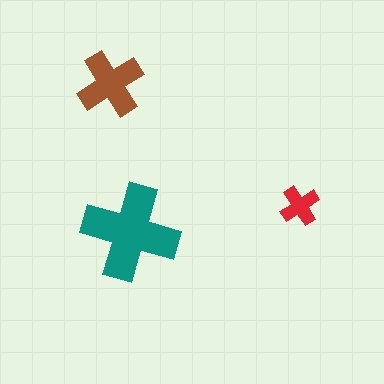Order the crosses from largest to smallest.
the teal one, the brown one, the red one.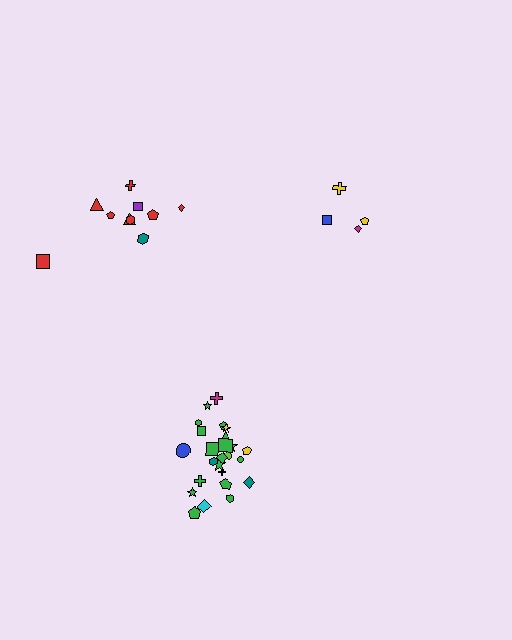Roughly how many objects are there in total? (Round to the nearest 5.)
Roughly 40 objects in total.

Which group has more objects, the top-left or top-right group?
The top-left group.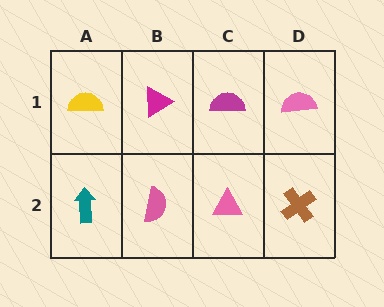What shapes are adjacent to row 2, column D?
A pink semicircle (row 1, column D), a pink triangle (row 2, column C).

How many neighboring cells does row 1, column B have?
3.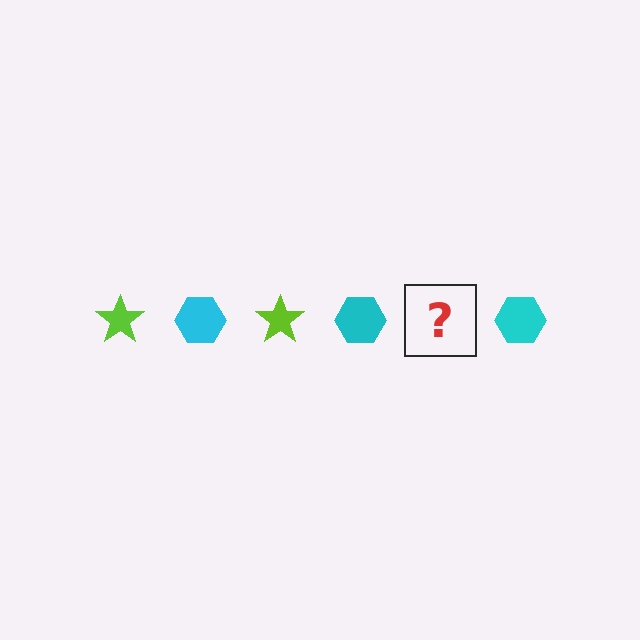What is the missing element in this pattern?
The missing element is a lime star.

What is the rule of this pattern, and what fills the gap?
The rule is that the pattern alternates between lime star and cyan hexagon. The gap should be filled with a lime star.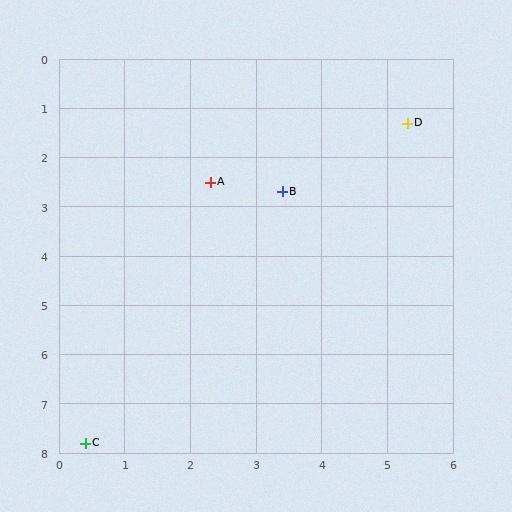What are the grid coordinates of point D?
Point D is at approximately (5.3, 1.3).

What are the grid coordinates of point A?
Point A is at approximately (2.3, 2.5).